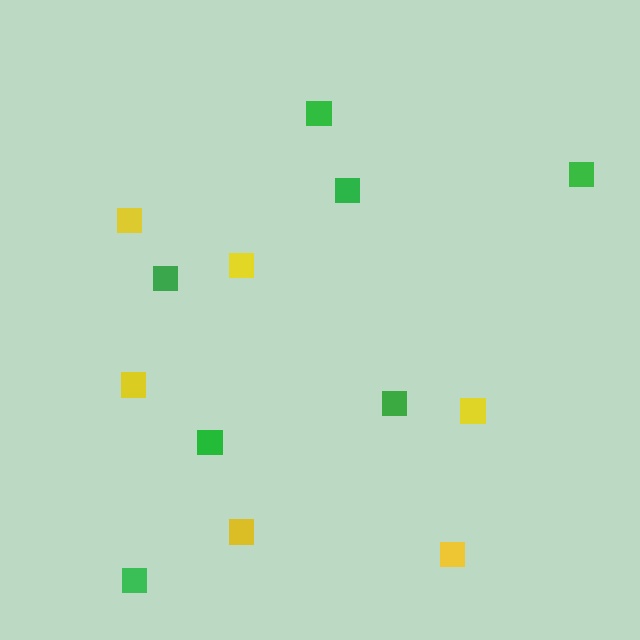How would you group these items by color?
There are 2 groups: one group of yellow squares (6) and one group of green squares (7).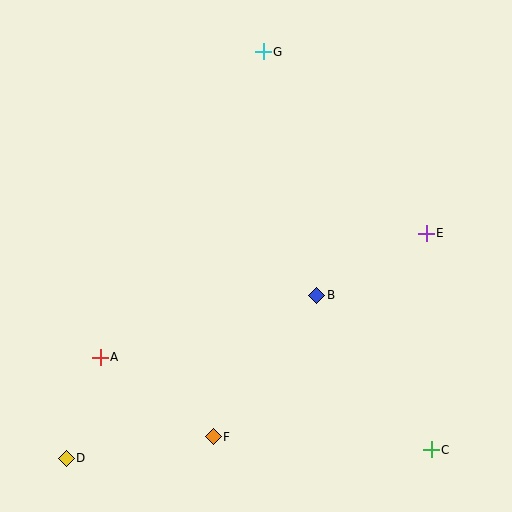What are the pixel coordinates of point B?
Point B is at (317, 295).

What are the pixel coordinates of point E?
Point E is at (426, 233).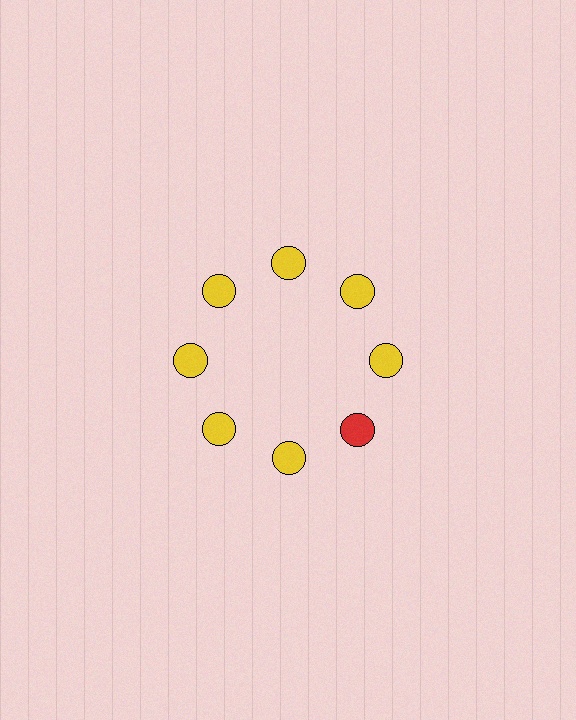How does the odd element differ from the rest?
It has a different color: red instead of yellow.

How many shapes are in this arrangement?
There are 8 shapes arranged in a ring pattern.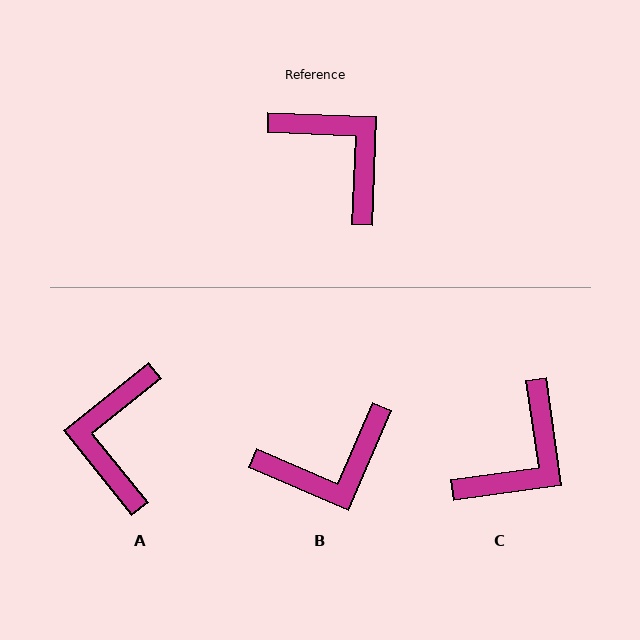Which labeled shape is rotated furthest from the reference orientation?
A, about 132 degrees away.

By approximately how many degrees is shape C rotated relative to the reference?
Approximately 79 degrees clockwise.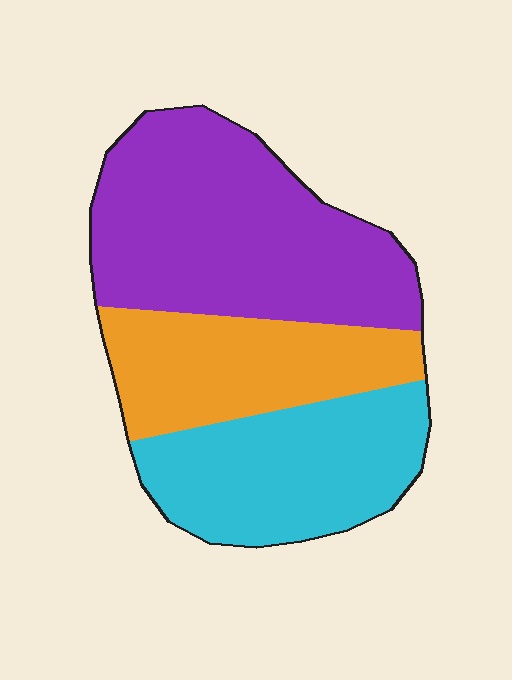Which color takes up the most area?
Purple, at roughly 45%.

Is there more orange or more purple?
Purple.